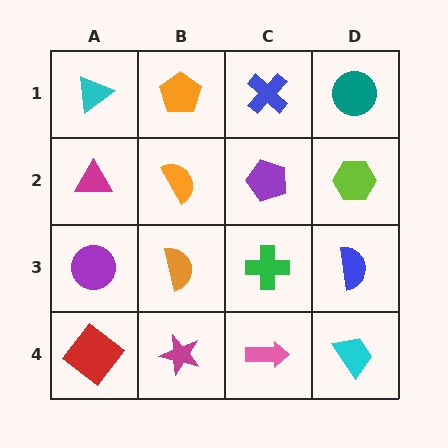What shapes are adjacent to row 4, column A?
A purple circle (row 3, column A), a magenta star (row 4, column B).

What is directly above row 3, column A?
A magenta triangle.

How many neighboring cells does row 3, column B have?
4.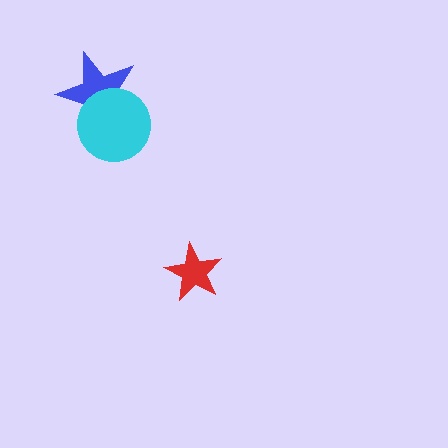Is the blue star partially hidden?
Yes, it is partially covered by another shape.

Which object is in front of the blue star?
The cyan circle is in front of the blue star.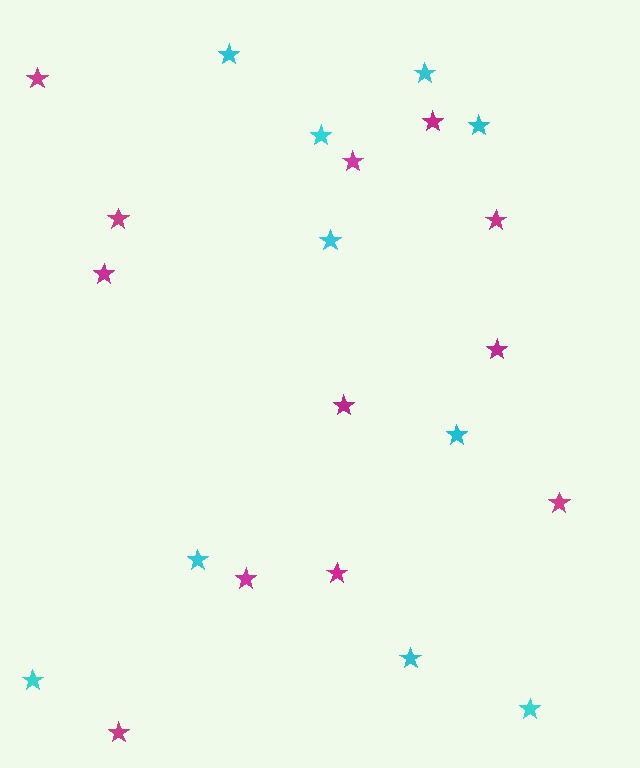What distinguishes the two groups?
There are 2 groups: one group of magenta stars (12) and one group of cyan stars (10).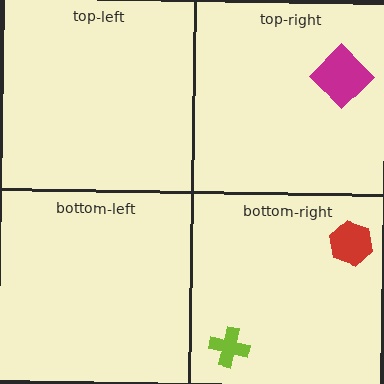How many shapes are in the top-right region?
1.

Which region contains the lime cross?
The bottom-right region.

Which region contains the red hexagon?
The bottom-right region.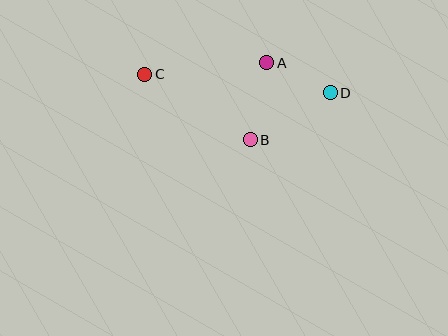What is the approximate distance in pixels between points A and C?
The distance between A and C is approximately 122 pixels.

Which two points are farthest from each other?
Points C and D are farthest from each other.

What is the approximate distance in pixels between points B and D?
The distance between B and D is approximately 93 pixels.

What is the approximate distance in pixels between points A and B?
The distance between A and B is approximately 79 pixels.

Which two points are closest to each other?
Points A and D are closest to each other.